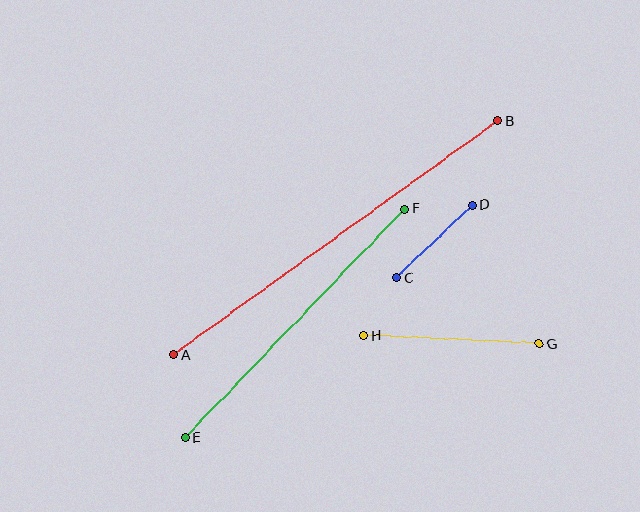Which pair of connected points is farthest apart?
Points A and B are farthest apart.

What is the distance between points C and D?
The distance is approximately 105 pixels.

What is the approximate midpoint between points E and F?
The midpoint is at approximately (295, 323) pixels.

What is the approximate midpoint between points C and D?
The midpoint is at approximately (434, 241) pixels.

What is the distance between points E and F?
The distance is approximately 317 pixels.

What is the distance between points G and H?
The distance is approximately 176 pixels.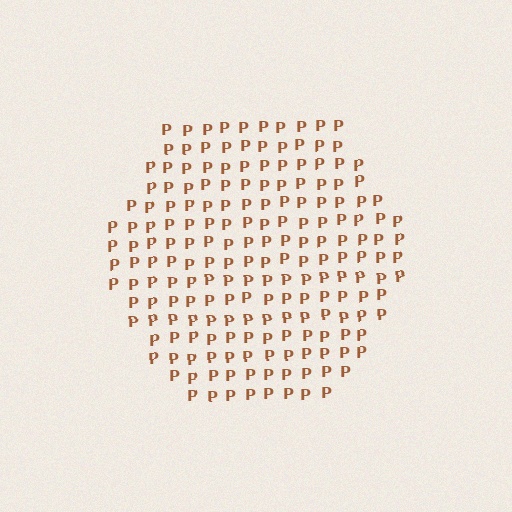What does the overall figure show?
The overall figure shows a hexagon.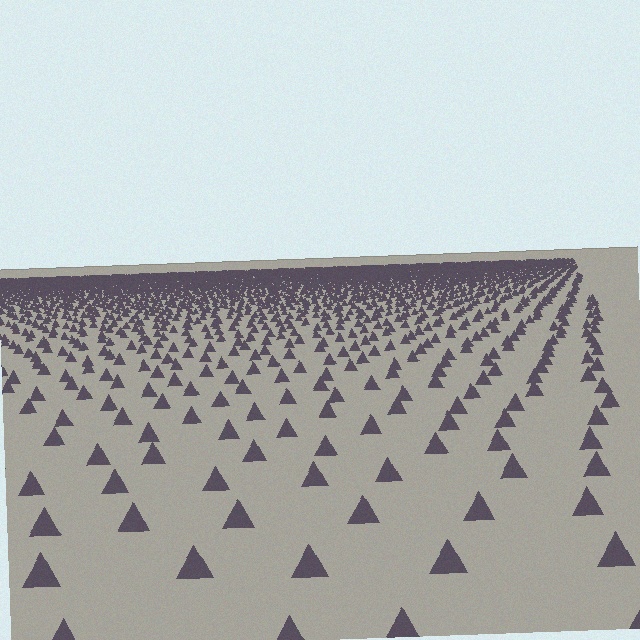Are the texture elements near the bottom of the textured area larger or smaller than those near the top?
Larger. Near the bottom, elements are closer to the viewer and appear at a bigger on-screen size.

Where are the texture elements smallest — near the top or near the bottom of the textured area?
Near the top.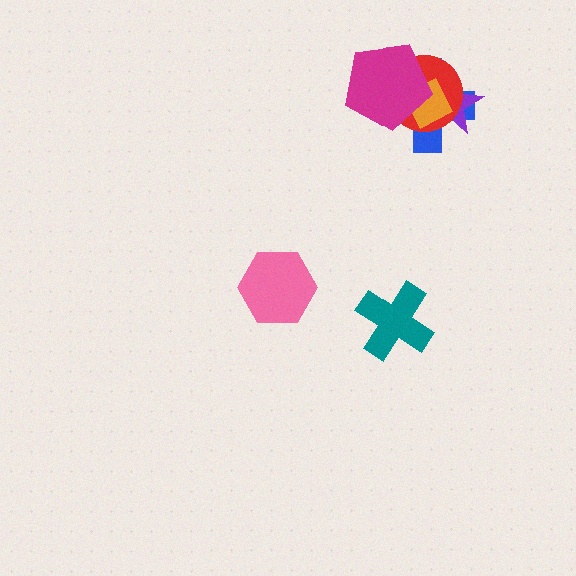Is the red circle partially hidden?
Yes, it is partially covered by another shape.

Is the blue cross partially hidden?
Yes, it is partially covered by another shape.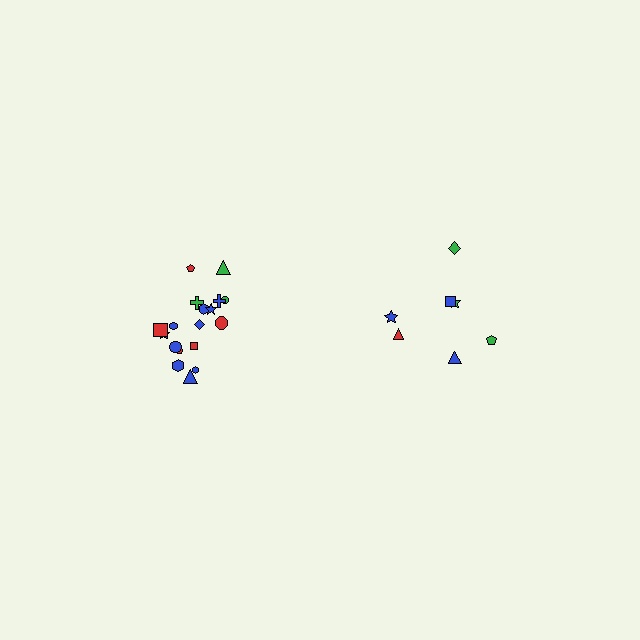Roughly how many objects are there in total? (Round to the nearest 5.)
Roughly 25 objects in total.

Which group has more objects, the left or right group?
The left group.